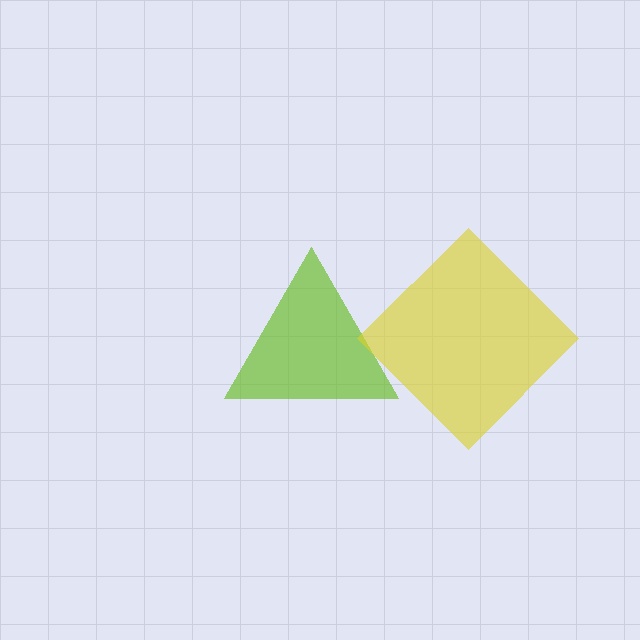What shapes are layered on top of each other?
The layered shapes are: a lime triangle, a yellow diamond.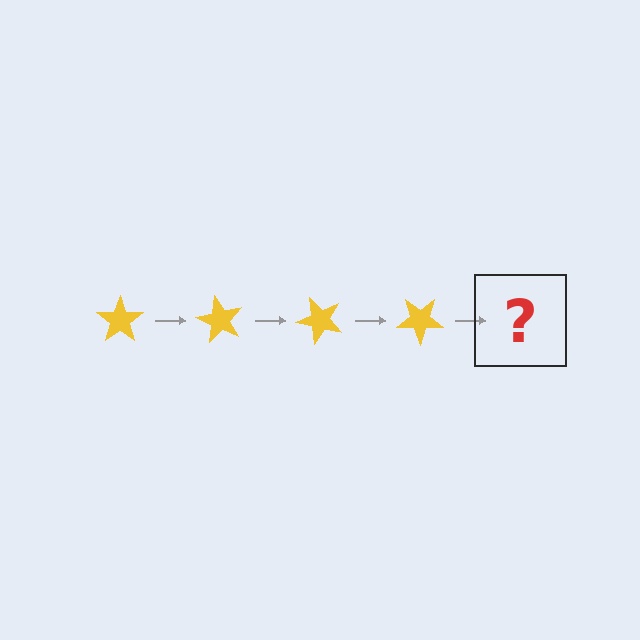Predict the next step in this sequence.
The next step is a yellow star rotated 240 degrees.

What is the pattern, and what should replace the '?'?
The pattern is that the star rotates 60 degrees each step. The '?' should be a yellow star rotated 240 degrees.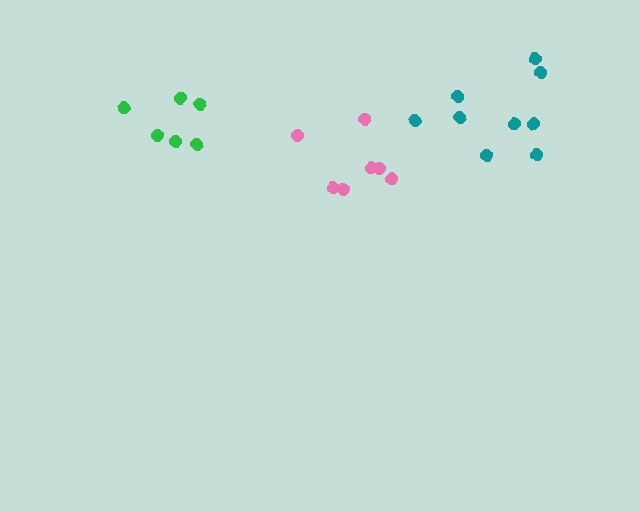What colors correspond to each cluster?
The clusters are colored: green, teal, pink.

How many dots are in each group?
Group 1: 6 dots, Group 2: 9 dots, Group 3: 7 dots (22 total).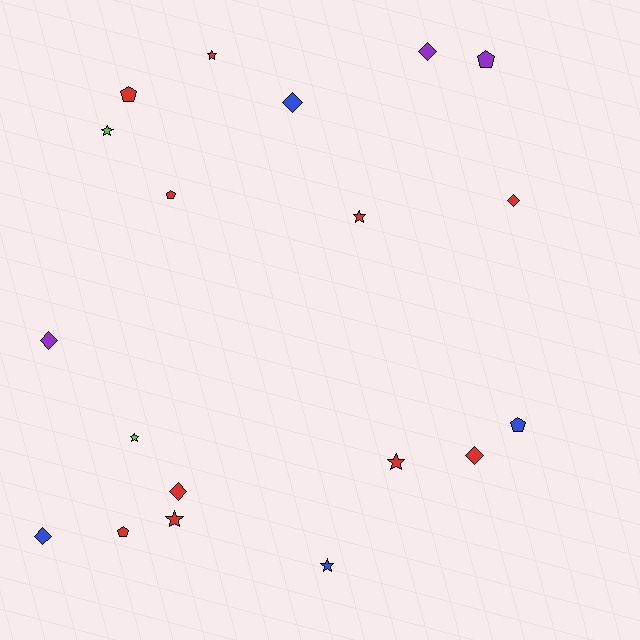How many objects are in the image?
There are 19 objects.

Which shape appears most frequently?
Diamond, with 7 objects.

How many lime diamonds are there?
There are no lime diamonds.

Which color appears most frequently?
Red, with 10 objects.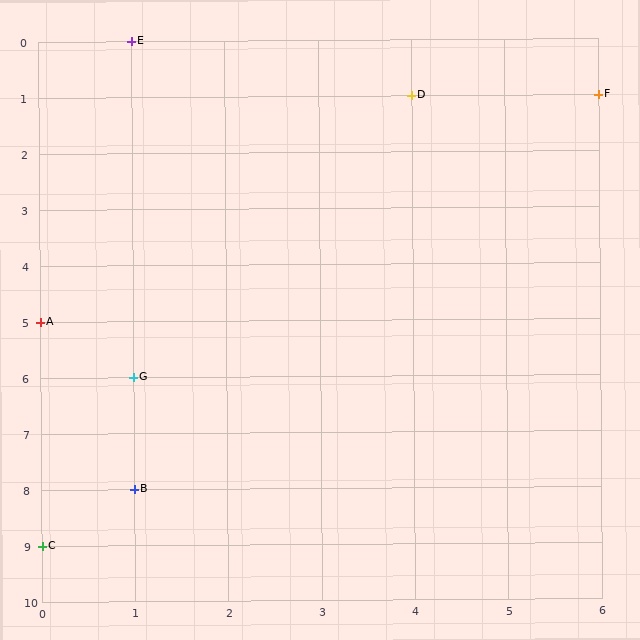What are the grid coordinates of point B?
Point B is at grid coordinates (1, 8).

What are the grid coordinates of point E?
Point E is at grid coordinates (1, 0).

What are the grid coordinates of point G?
Point G is at grid coordinates (1, 6).